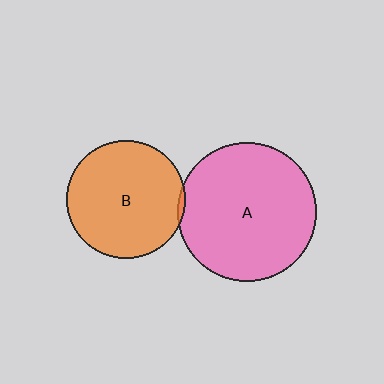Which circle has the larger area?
Circle A (pink).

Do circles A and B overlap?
Yes.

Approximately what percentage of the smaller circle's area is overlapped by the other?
Approximately 5%.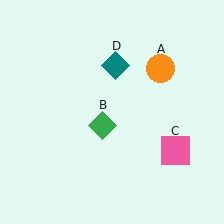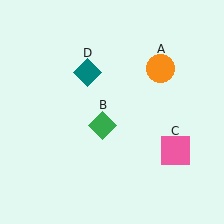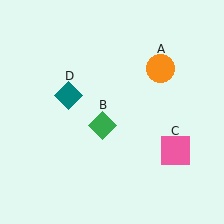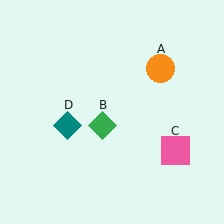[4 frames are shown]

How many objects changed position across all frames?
1 object changed position: teal diamond (object D).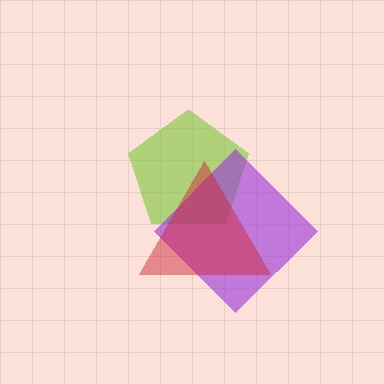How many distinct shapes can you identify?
There are 3 distinct shapes: a lime pentagon, a purple diamond, a red triangle.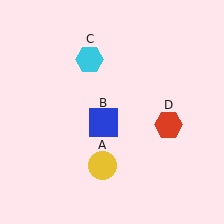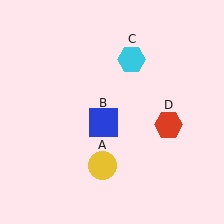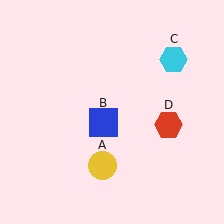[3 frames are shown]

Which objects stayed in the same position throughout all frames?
Yellow circle (object A) and blue square (object B) and red hexagon (object D) remained stationary.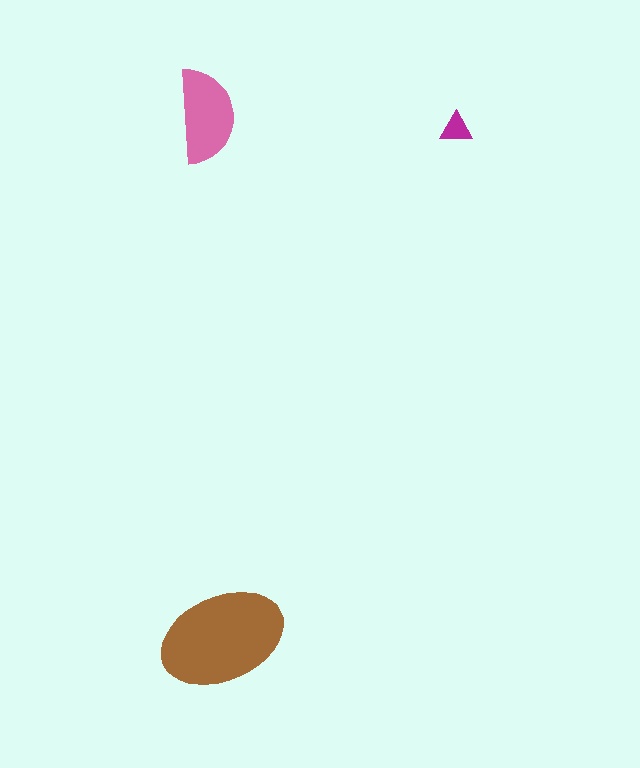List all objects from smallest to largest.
The magenta triangle, the pink semicircle, the brown ellipse.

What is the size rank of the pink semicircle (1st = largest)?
2nd.